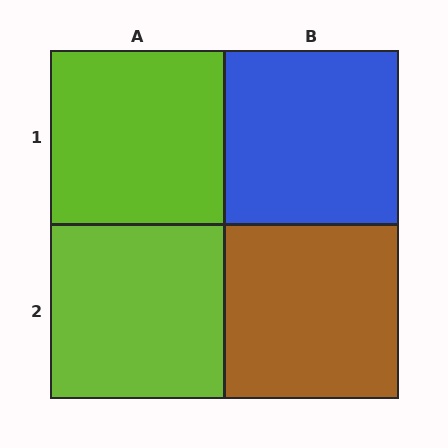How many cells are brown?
1 cell is brown.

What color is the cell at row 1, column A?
Lime.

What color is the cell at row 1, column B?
Blue.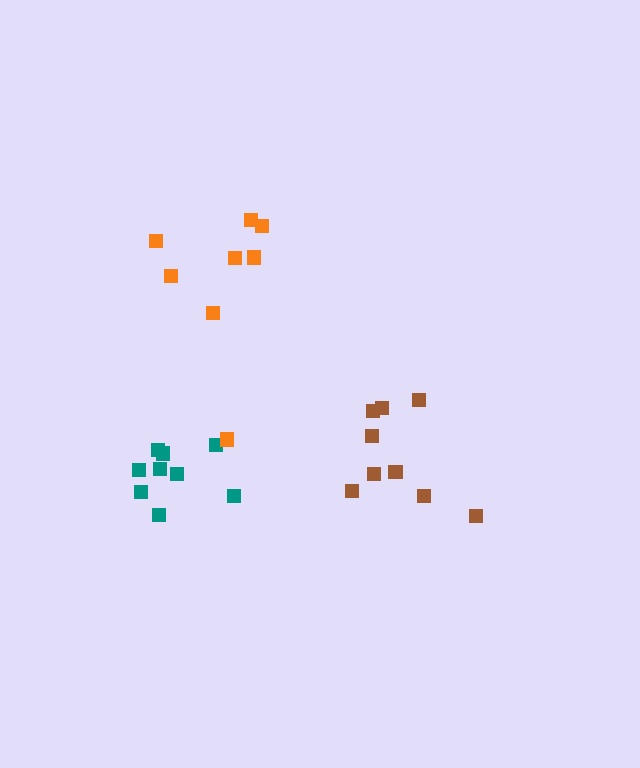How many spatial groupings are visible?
There are 3 spatial groupings.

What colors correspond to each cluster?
The clusters are colored: teal, orange, brown.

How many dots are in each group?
Group 1: 9 dots, Group 2: 8 dots, Group 3: 9 dots (26 total).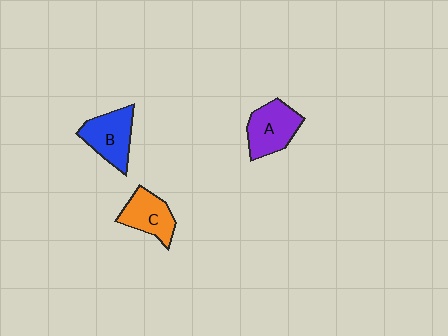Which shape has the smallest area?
Shape C (orange).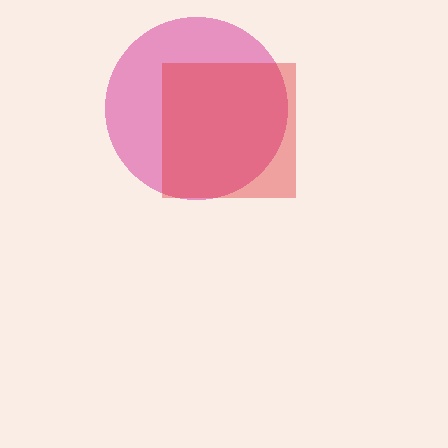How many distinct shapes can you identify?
There are 2 distinct shapes: a magenta circle, a red square.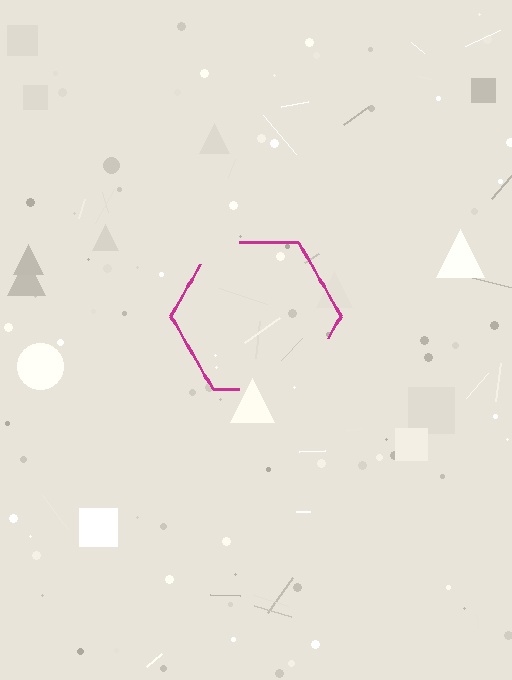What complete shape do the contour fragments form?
The contour fragments form a hexagon.